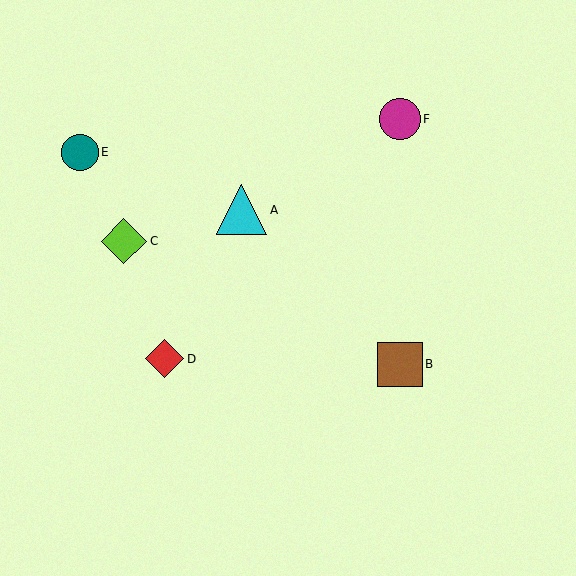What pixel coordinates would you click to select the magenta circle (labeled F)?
Click at (400, 119) to select the magenta circle F.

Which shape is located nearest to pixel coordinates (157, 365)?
The red diamond (labeled D) at (165, 359) is nearest to that location.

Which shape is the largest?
The cyan triangle (labeled A) is the largest.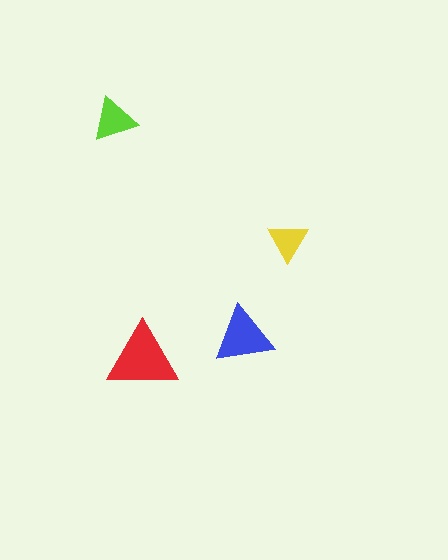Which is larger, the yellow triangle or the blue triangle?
The blue one.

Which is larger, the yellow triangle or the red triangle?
The red one.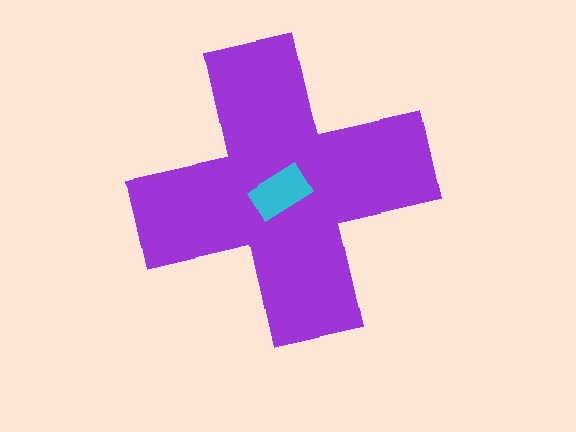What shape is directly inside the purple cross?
The cyan rectangle.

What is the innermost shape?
The cyan rectangle.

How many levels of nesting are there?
2.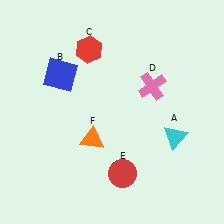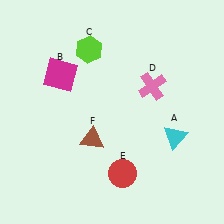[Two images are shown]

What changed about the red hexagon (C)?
In Image 1, C is red. In Image 2, it changed to lime.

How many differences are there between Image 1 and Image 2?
There are 3 differences between the two images.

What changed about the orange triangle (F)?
In Image 1, F is orange. In Image 2, it changed to brown.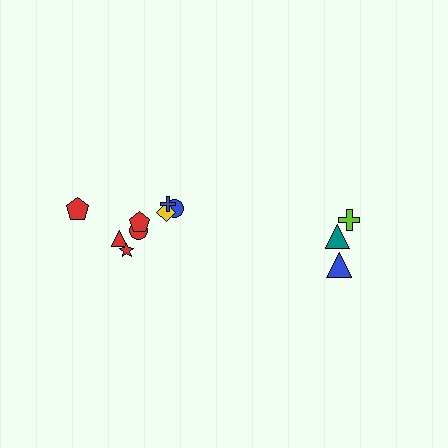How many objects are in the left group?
There are 8 objects.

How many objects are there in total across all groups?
There are 11 objects.